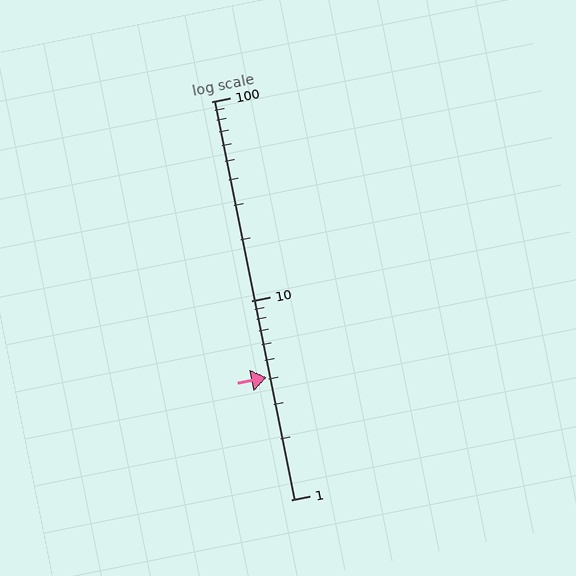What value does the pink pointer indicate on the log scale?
The pointer indicates approximately 4.1.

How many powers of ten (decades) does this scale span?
The scale spans 2 decades, from 1 to 100.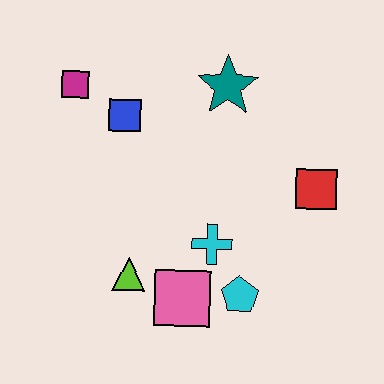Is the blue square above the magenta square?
No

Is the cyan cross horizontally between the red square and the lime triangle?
Yes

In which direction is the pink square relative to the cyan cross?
The pink square is below the cyan cross.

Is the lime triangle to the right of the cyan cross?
No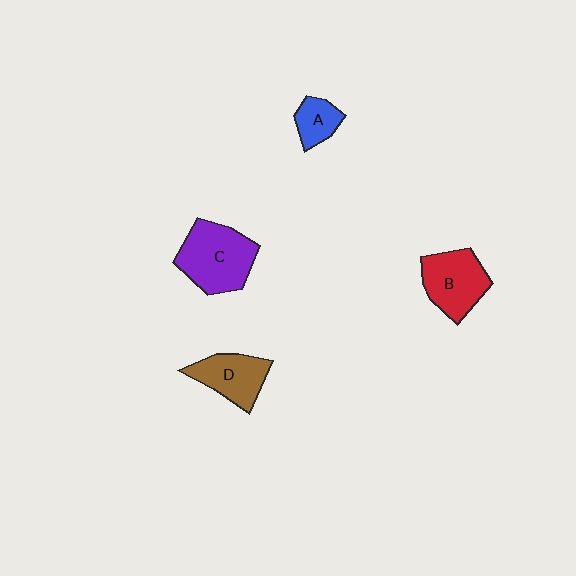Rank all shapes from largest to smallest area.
From largest to smallest: C (purple), B (red), D (brown), A (blue).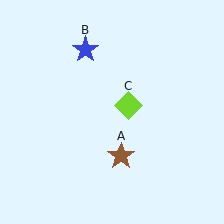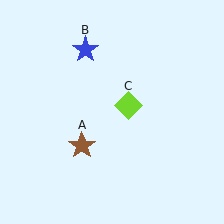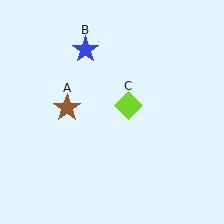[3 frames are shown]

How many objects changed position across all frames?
1 object changed position: brown star (object A).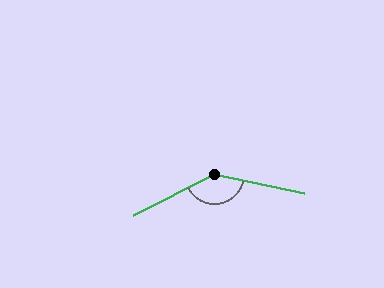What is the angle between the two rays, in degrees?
Approximately 141 degrees.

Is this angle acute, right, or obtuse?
It is obtuse.